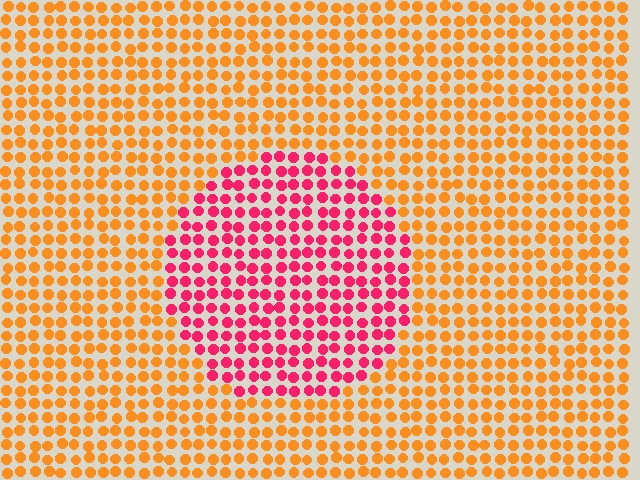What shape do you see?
I see a circle.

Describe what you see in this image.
The image is filled with small orange elements in a uniform arrangement. A circle-shaped region is visible where the elements are tinted to a slightly different hue, forming a subtle color boundary.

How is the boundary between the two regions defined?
The boundary is defined purely by a slight shift in hue (about 51 degrees). Spacing, size, and orientation are identical on both sides.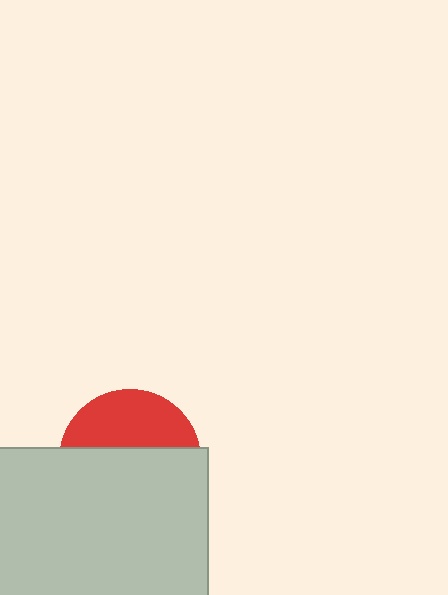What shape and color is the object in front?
The object in front is a light gray rectangle.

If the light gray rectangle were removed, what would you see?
You would see the complete red circle.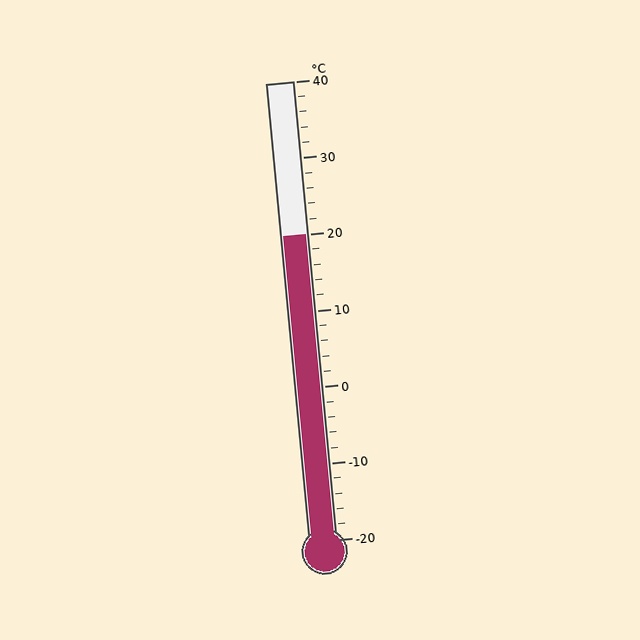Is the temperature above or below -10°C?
The temperature is above -10°C.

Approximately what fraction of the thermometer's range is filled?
The thermometer is filled to approximately 65% of its range.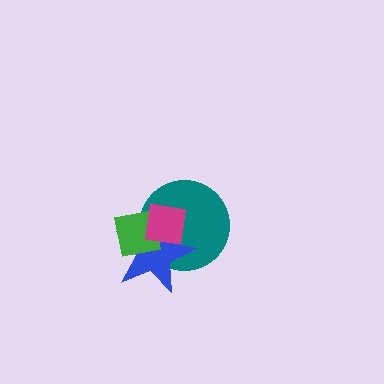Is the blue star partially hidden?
Yes, it is partially covered by another shape.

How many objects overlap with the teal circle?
3 objects overlap with the teal circle.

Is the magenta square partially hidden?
No, no other shape covers it.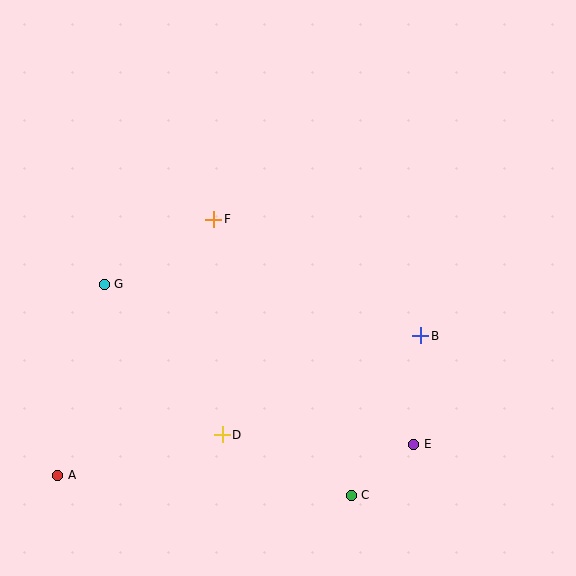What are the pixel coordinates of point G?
Point G is at (104, 284).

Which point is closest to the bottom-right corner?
Point E is closest to the bottom-right corner.